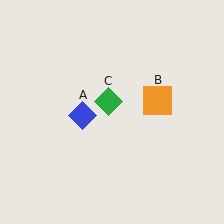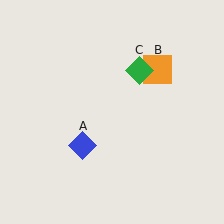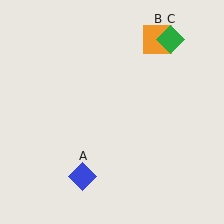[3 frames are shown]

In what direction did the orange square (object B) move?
The orange square (object B) moved up.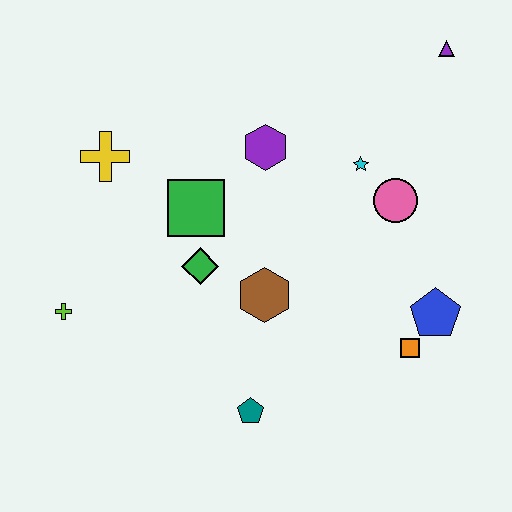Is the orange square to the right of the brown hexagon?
Yes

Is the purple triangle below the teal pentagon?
No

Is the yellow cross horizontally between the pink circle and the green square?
No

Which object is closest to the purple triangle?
The cyan star is closest to the purple triangle.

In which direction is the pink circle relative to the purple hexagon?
The pink circle is to the right of the purple hexagon.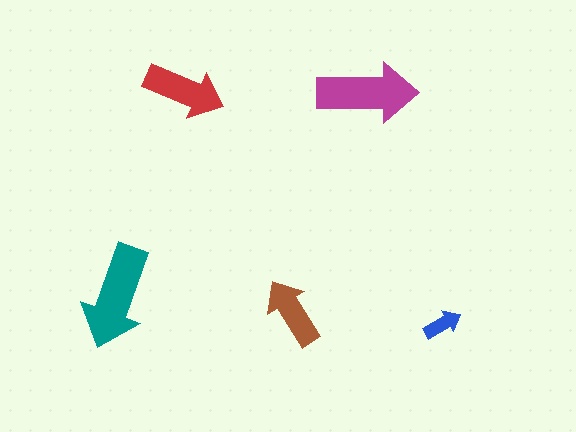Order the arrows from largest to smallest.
the teal one, the magenta one, the red one, the brown one, the blue one.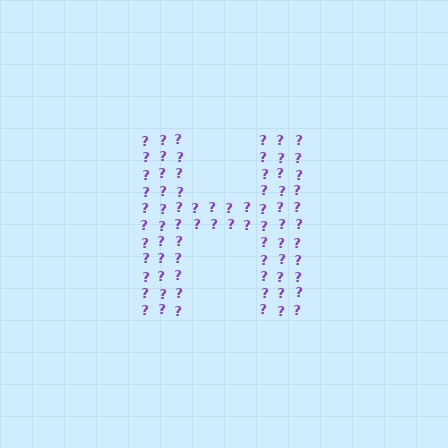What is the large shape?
The large shape is the letter H.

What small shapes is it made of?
It is made of small question marks.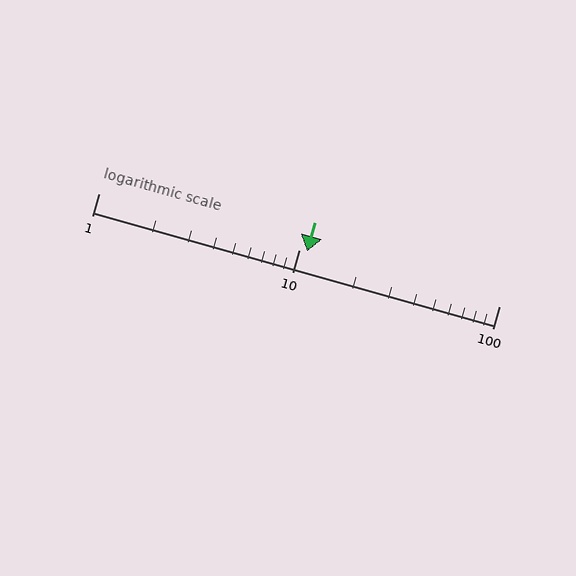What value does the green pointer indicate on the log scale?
The pointer indicates approximately 11.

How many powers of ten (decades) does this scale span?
The scale spans 2 decades, from 1 to 100.